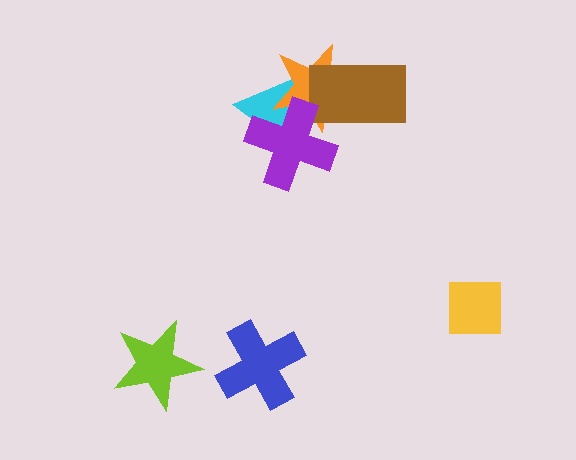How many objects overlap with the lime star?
0 objects overlap with the lime star.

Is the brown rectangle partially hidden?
Yes, it is partially covered by another shape.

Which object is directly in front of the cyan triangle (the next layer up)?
The orange star is directly in front of the cyan triangle.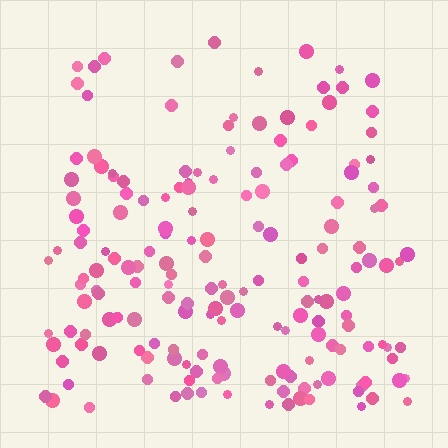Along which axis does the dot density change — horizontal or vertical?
Vertical.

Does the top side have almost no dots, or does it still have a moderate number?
Still a moderate number, just noticeably fewer than the bottom.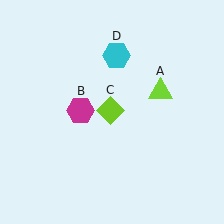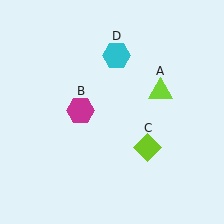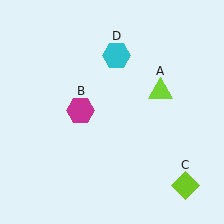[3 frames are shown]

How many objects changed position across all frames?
1 object changed position: lime diamond (object C).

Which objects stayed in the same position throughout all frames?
Lime triangle (object A) and magenta hexagon (object B) and cyan hexagon (object D) remained stationary.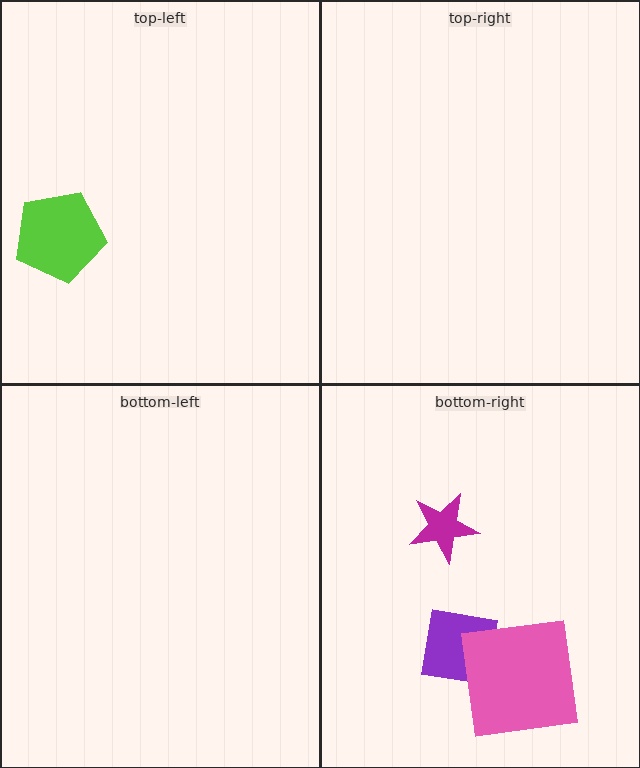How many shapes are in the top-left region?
1.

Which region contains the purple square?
The bottom-right region.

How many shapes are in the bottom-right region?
3.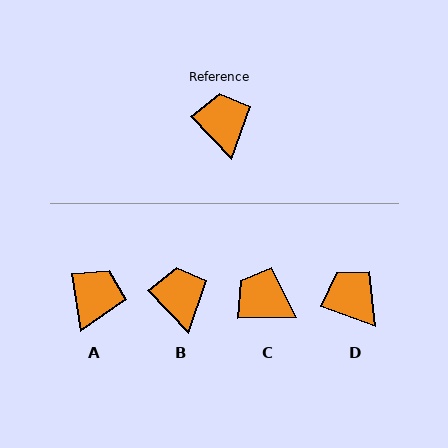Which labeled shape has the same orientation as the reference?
B.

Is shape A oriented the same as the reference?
No, it is off by about 35 degrees.